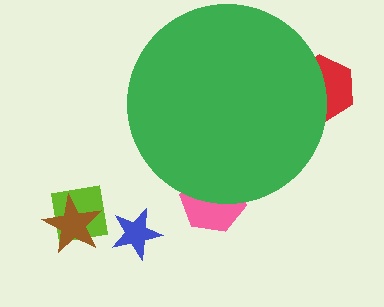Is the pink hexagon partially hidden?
Yes, the pink hexagon is partially hidden behind the green circle.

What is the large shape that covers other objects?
A green circle.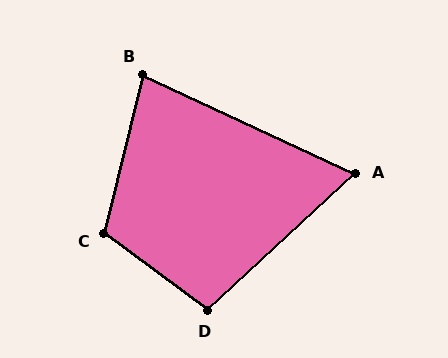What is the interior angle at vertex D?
Approximately 101 degrees (obtuse).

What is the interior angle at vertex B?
Approximately 79 degrees (acute).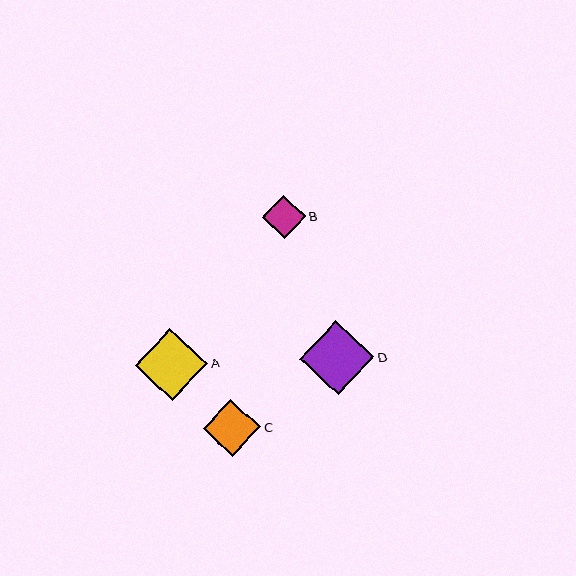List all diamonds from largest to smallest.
From largest to smallest: D, A, C, B.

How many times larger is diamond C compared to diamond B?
Diamond C is approximately 1.3 times the size of diamond B.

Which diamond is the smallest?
Diamond B is the smallest with a size of approximately 43 pixels.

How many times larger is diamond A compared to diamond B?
Diamond A is approximately 1.7 times the size of diamond B.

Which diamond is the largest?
Diamond D is the largest with a size of approximately 74 pixels.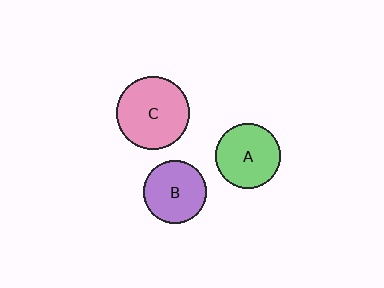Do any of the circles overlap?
No, none of the circles overlap.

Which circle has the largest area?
Circle C (pink).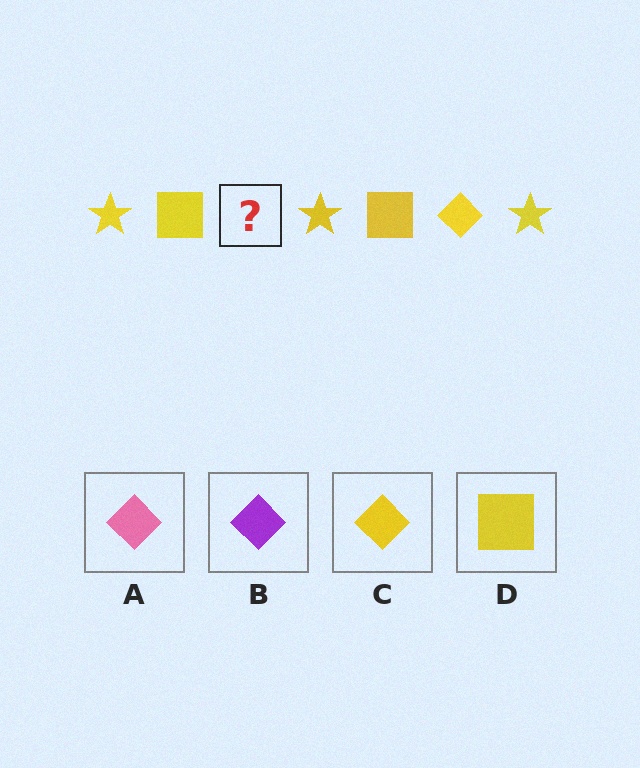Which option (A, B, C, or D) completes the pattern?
C.